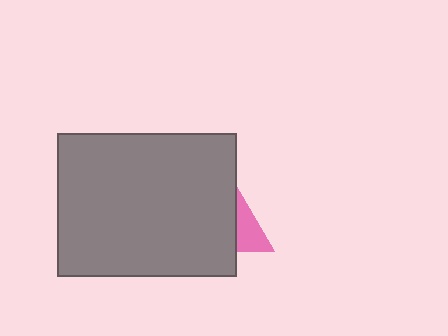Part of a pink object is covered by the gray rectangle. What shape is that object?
It is a triangle.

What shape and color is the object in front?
The object in front is a gray rectangle.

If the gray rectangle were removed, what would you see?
You would see the complete pink triangle.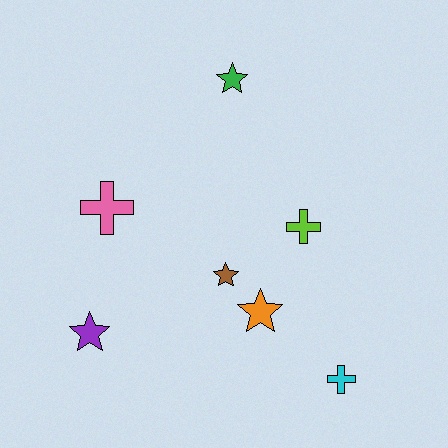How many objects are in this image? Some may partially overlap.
There are 7 objects.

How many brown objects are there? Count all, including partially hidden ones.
There is 1 brown object.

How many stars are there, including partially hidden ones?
There are 4 stars.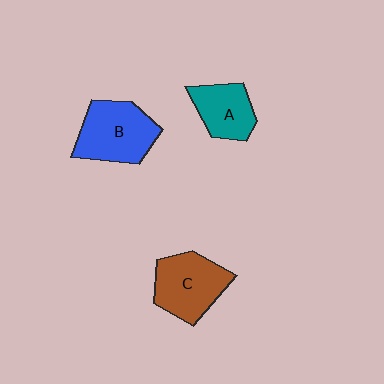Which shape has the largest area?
Shape B (blue).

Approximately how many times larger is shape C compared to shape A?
Approximately 1.4 times.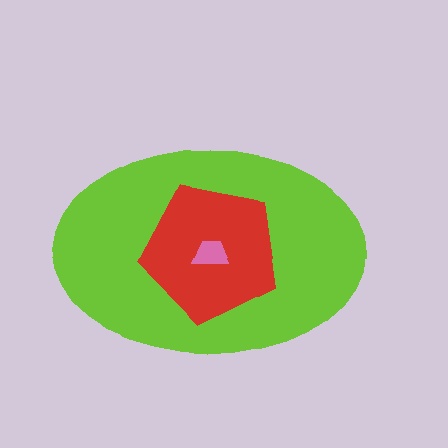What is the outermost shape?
The lime ellipse.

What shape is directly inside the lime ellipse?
The red pentagon.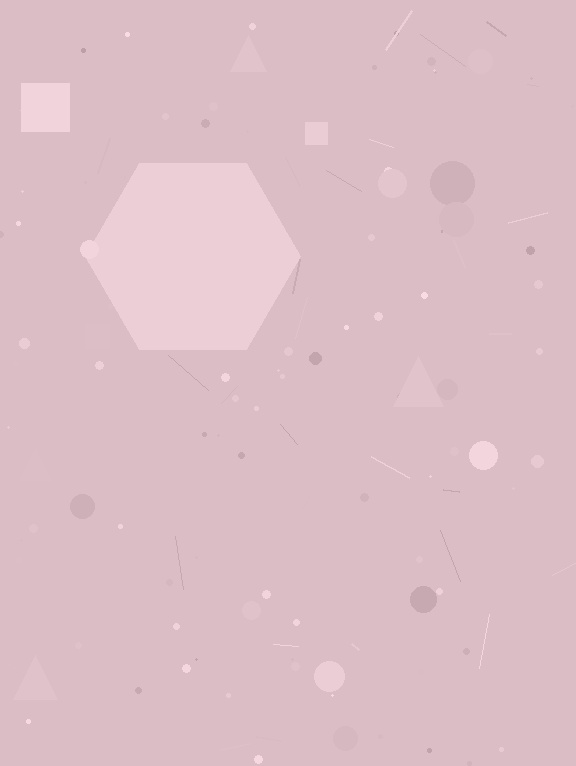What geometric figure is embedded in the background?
A hexagon is embedded in the background.